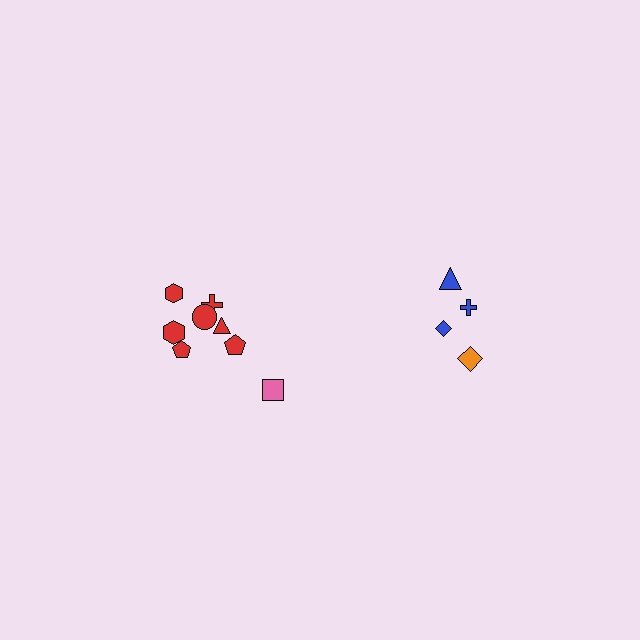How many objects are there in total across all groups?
There are 12 objects.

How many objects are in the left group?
There are 8 objects.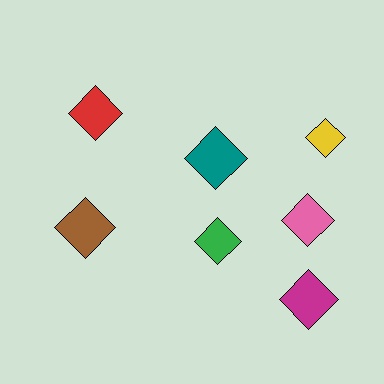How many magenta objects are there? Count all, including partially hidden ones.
There is 1 magenta object.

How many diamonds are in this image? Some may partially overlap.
There are 7 diamonds.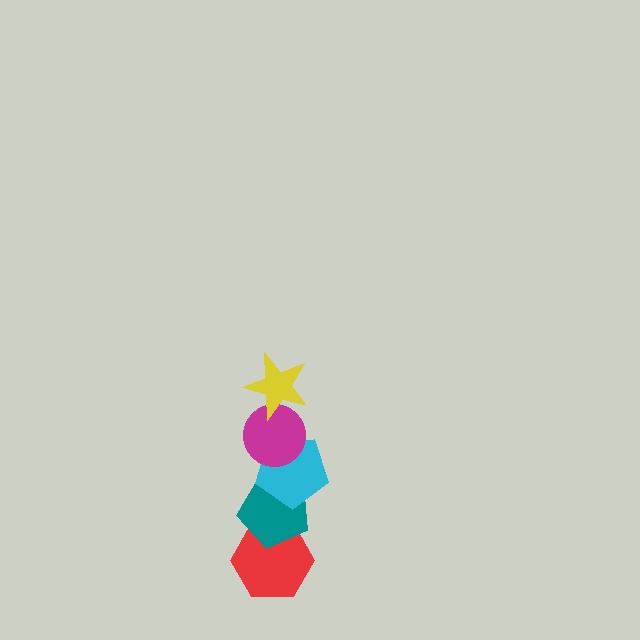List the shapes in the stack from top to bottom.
From top to bottom: the yellow star, the magenta circle, the cyan pentagon, the teal pentagon, the red hexagon.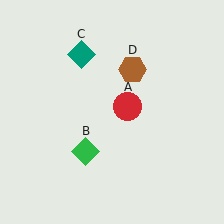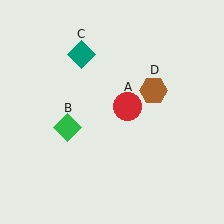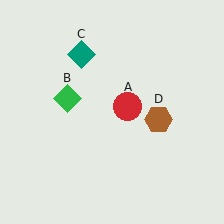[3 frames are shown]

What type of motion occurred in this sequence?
The green diamond (object B), brown hexagon (object D) rotated clockwise around the center of the scene.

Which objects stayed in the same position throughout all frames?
Red circle (object A) and teal diamond (object C) remained stationary.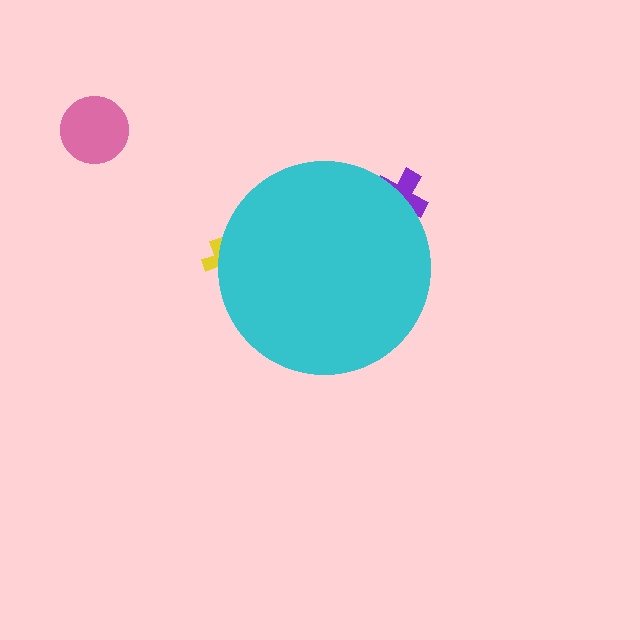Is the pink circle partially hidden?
No, the pink circle is fully visible.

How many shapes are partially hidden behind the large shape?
2 shapes are partially hidden.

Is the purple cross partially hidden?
Yes, the purple cross is partially hidden behind the cyan circle.